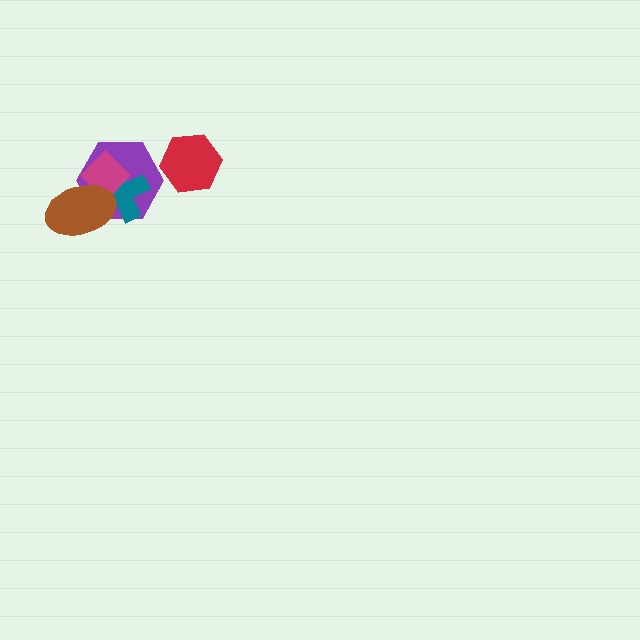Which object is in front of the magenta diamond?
The brown ellipse is in front of the magenta diamond.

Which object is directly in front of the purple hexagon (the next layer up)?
The teal cross is directly in front of the purple hexagon.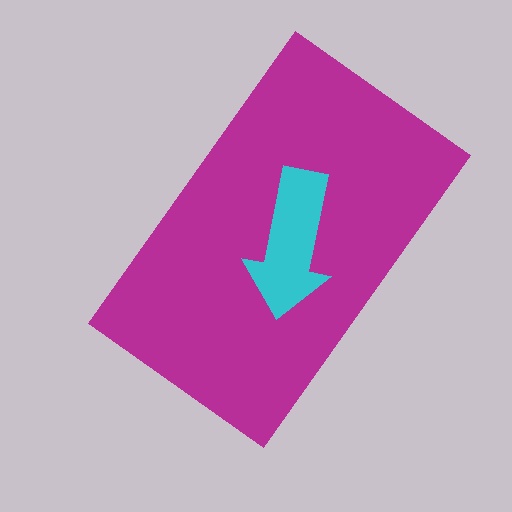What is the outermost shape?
The magenta rectangle.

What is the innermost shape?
The cyan arrow.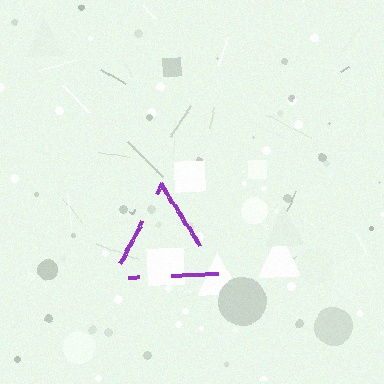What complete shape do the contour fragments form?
The contour fragments form a triangle.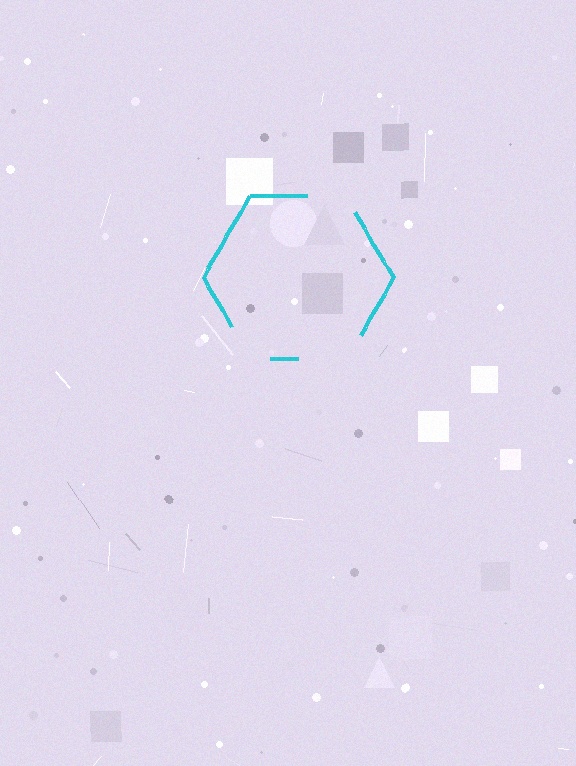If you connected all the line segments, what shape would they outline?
They would outline a hexagon.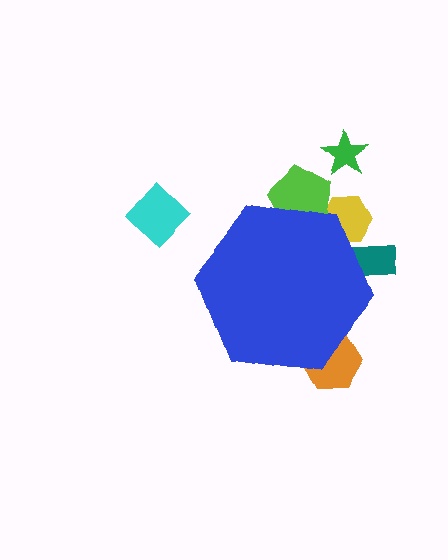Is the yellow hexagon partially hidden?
Yes, the yellow hexagon is partially hidden behind the blue hexagon.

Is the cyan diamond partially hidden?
No, the cyan diamond is fully visible.